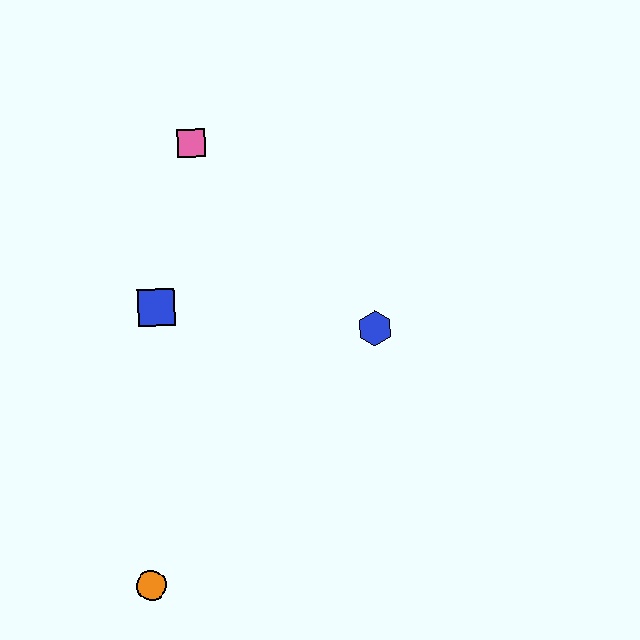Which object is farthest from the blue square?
The orange circle is farthest from the blue square.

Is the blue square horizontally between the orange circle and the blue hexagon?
Yes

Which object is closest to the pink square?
The blue square is closest to the pink square.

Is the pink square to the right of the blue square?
Yes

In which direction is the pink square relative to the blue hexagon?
The pink square is above the blue hexagon.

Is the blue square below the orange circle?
No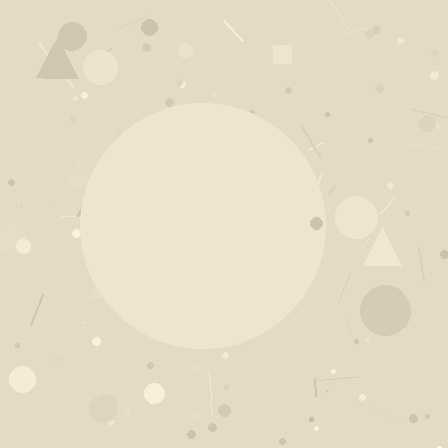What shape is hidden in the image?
A circle is hidden in the image.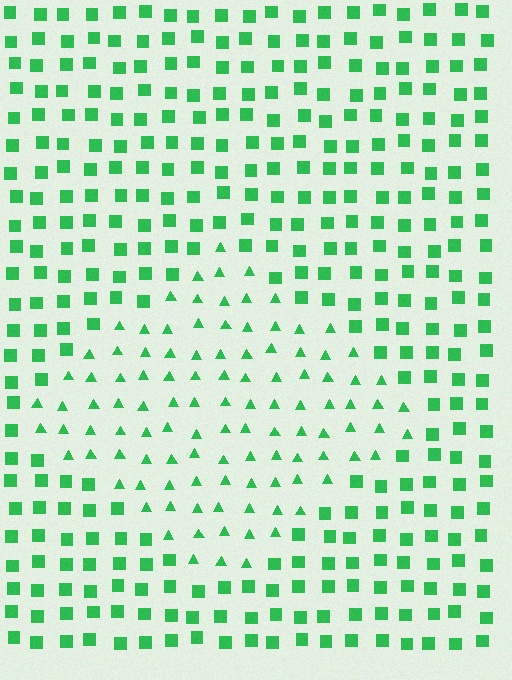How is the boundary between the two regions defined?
The boundary is defined by a change in element shape: triangles inside vs. squares outside. All elements share the same color and spacing.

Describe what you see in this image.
The image is filled with small green elements arranged in a uniform grid. A diamond-shaped region contains triangles, while the surrounding area contains squares. The boundary is defined purely by the change in element shape.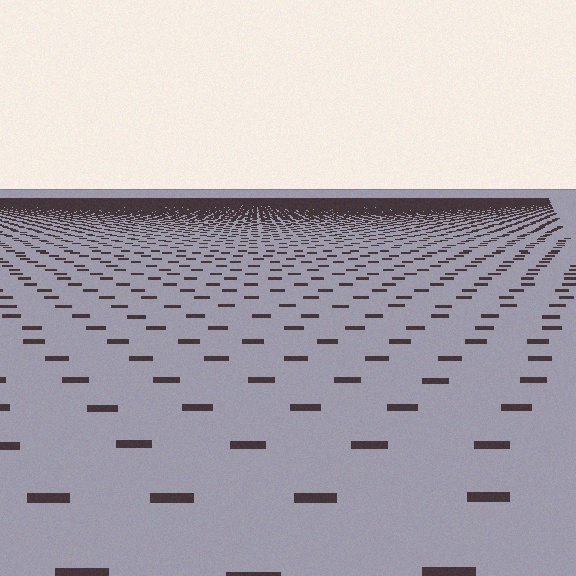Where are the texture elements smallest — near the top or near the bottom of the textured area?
Near the top.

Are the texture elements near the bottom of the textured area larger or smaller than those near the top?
Larger. Near the bottom, elements are closer to the viewer and appear at a bigger on-screen size.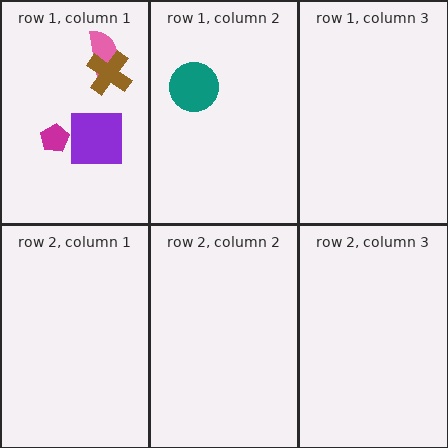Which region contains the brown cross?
The row 1, column 1 region.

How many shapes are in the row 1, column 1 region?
4.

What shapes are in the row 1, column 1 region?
The pink semicircle, the purple square, the magenta pentagon, the brown cross.